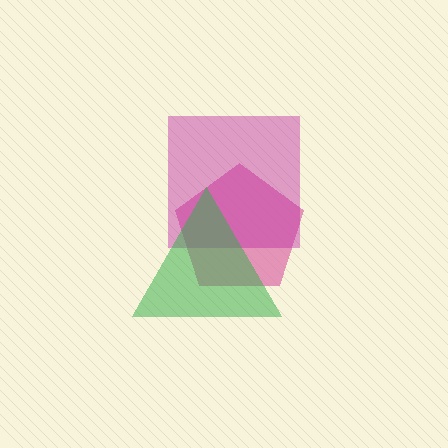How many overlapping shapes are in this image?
There are 3 overlapping shapes in the image.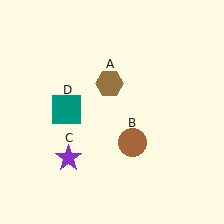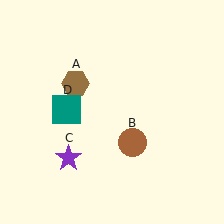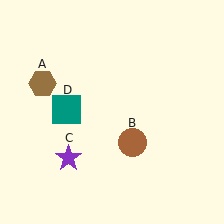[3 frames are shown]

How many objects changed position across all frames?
1 object changed position: brown hexagon (object A).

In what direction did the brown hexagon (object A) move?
The brown hexagon (object A) moved left.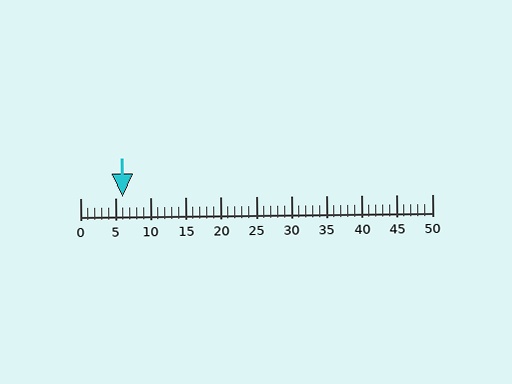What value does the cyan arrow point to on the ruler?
The cyan arrow points to approximately 6.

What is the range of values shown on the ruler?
The ruler shows values from 0 to 50.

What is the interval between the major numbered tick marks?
The major tick marks are spaced 5 units apart.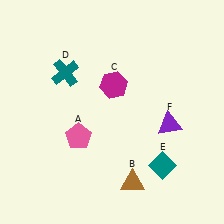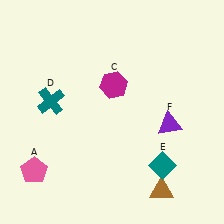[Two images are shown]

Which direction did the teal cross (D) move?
The teal cross (D) moved down.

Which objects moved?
The objects that moved are: the pink pentagon (A), the brown triangle (B), the teal cross (D).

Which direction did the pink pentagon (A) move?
The pink pentagon (A) moved left.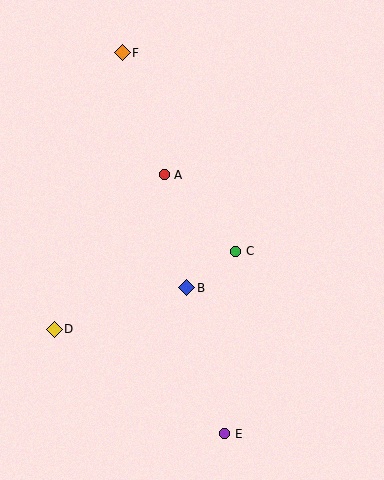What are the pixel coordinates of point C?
Point C is at (236, 251).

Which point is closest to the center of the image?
Point C at (236, 251) is closest to the center.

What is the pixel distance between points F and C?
The distance between F and C is 228 pixels.